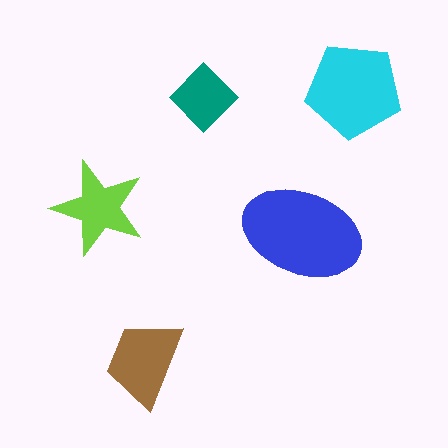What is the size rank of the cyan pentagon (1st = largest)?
2nd.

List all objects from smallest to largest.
The teal diamond, the lime star, the brown trapezoid, the cyan pentagon, the blue ellipse.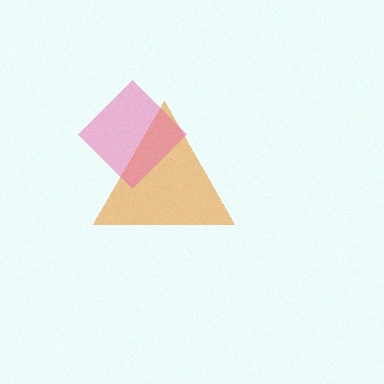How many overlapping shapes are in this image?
There are 2 overlapping shapes in the image.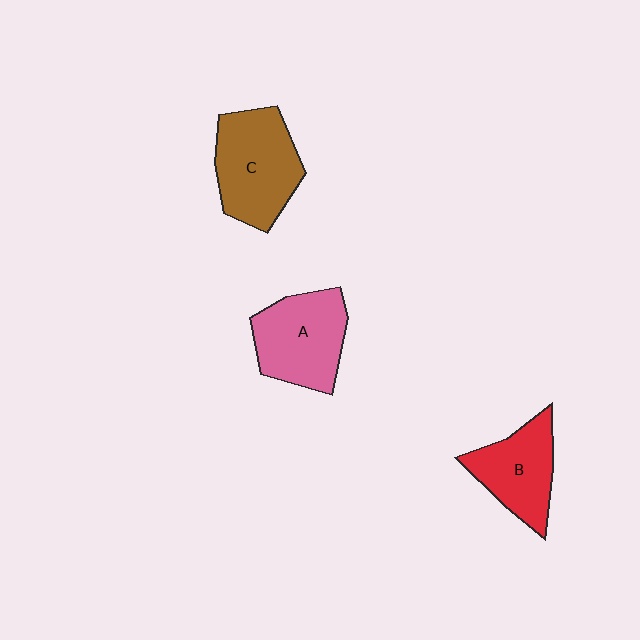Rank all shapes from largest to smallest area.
From largest to smallest: C (brown), A (pink), B (red).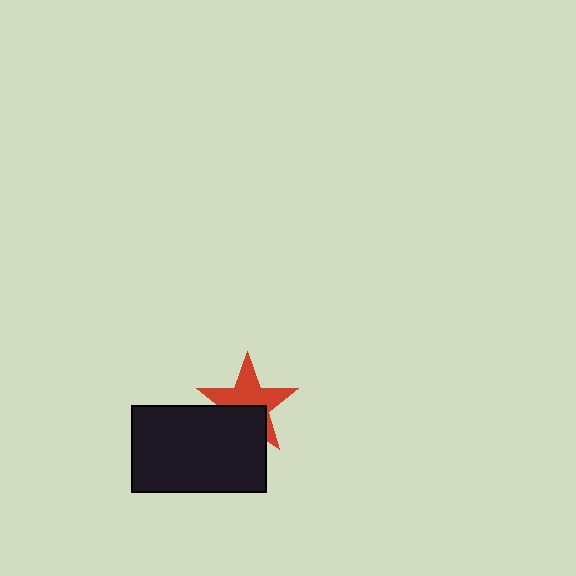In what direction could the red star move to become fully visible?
The red star could move up. That would shift it out from behind the black rectangle entirely.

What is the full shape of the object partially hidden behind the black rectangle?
The partially hidden object is a red star.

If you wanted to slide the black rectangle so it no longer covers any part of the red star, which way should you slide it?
Slide it down — that is the most direct way to separate the two shapes.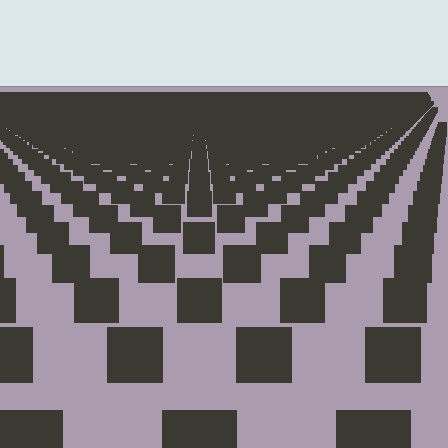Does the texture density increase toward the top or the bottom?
Density increases toward the top.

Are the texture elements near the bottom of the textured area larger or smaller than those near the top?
Larger. Near the bottom, elements are closer to the viewer and appear at a bigger on-screen size.